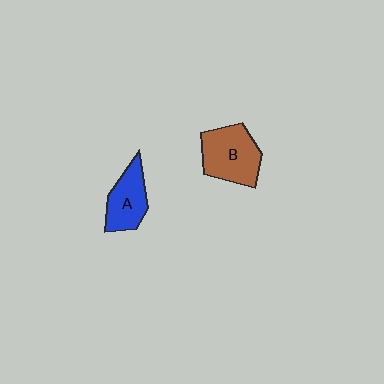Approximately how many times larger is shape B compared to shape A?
Approximately 1.3 times.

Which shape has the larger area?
Shape B (brown).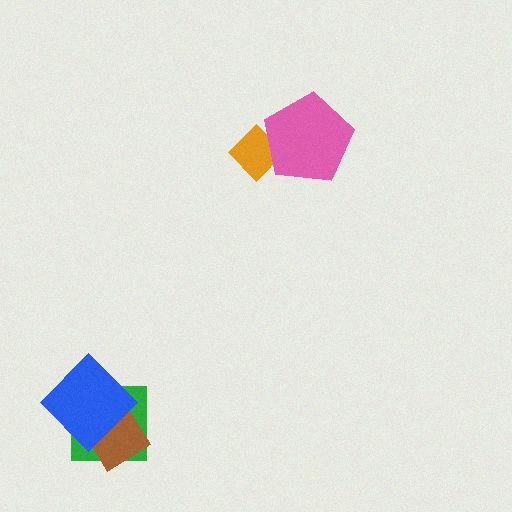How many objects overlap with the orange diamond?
1 object overlaps with the orange diamond.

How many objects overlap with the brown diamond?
2 objects overlap with the brown diamond.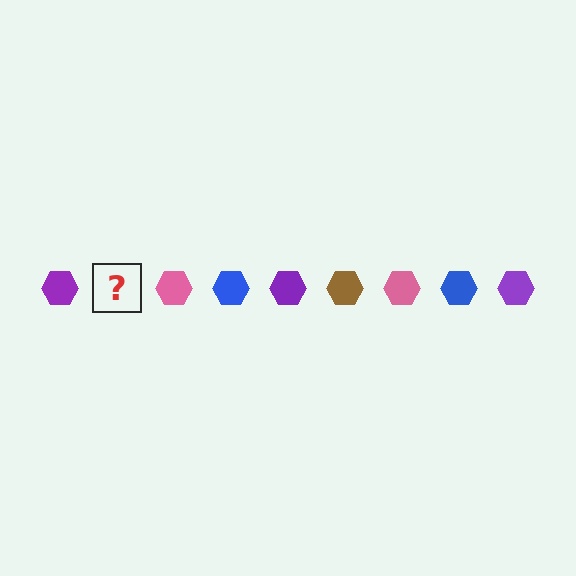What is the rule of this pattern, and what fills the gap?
The rule is that the pattern cycles through purple, brown, pink, blue hexagons. The gap should be filled with a brown hexagon.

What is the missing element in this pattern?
The missing element is a brown hexagon.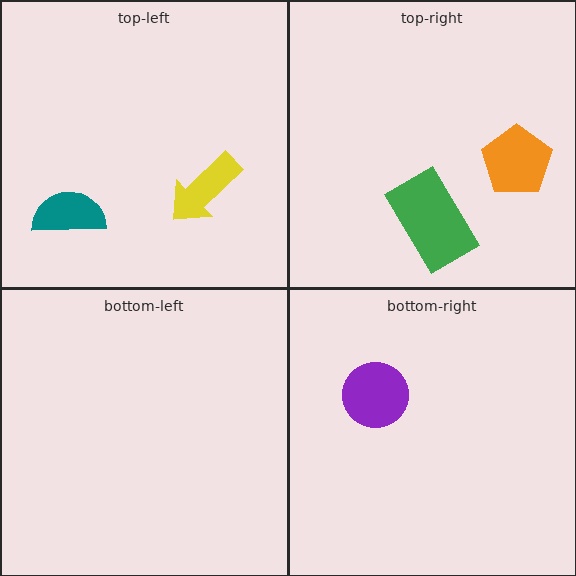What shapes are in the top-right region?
The orange pentagon, the green rectangle.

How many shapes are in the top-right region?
2.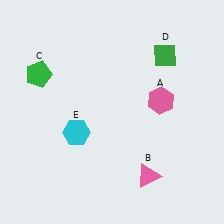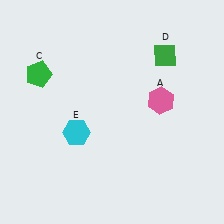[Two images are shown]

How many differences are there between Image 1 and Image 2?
There is 1 difference between the two images.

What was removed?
The pink triangle (B) was removed in Image 2.